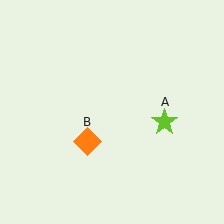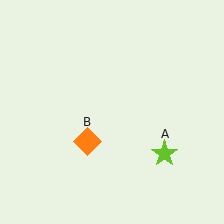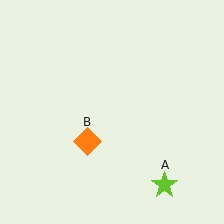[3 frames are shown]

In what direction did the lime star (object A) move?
The lime star (object A) moved down.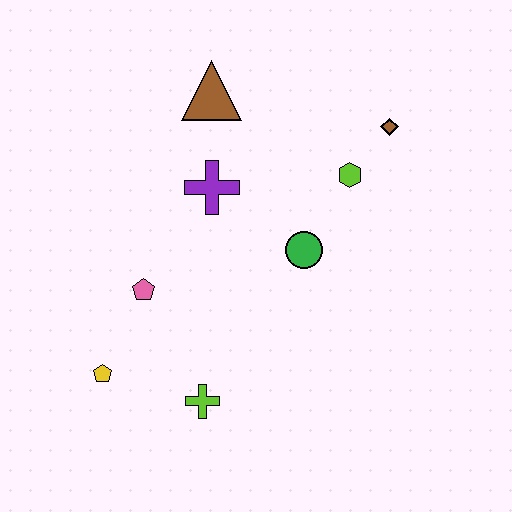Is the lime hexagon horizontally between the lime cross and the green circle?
No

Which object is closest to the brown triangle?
The purple cross is closest to the brown triangle.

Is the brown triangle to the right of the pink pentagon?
Yes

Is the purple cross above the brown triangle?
No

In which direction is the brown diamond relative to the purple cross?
The brown diamond is to the right of the purple cross.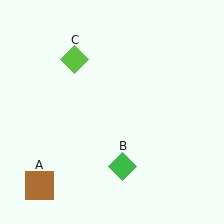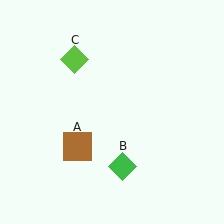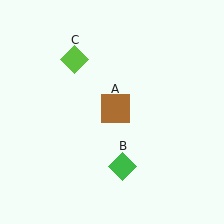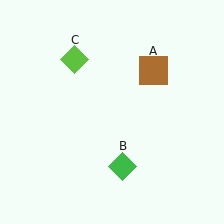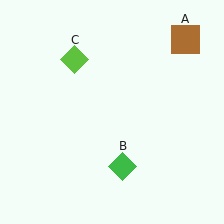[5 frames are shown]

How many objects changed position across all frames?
1 object changed position: brown square (object A).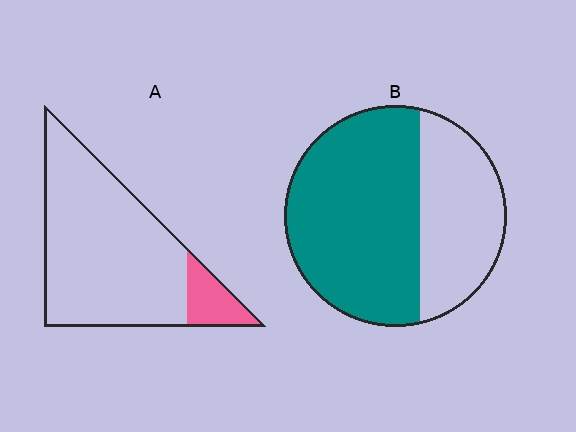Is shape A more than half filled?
No.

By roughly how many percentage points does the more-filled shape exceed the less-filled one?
By roughly 50 percentage points (B over A).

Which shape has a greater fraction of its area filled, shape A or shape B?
Shape B.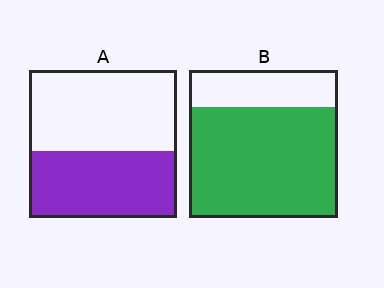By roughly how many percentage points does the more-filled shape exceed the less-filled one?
By roughly 30 percentage points (B over A).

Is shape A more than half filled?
No.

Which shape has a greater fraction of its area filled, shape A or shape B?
Shape B.